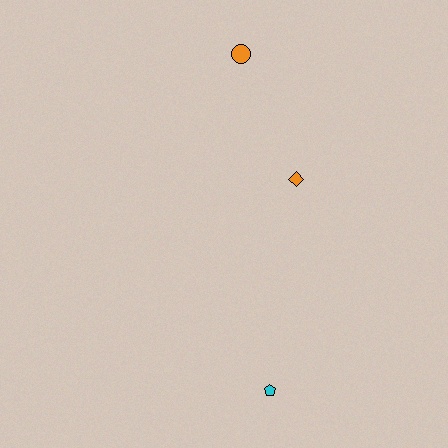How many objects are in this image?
There are 3 objects.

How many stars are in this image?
There are no stars.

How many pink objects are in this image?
There are no pink objects.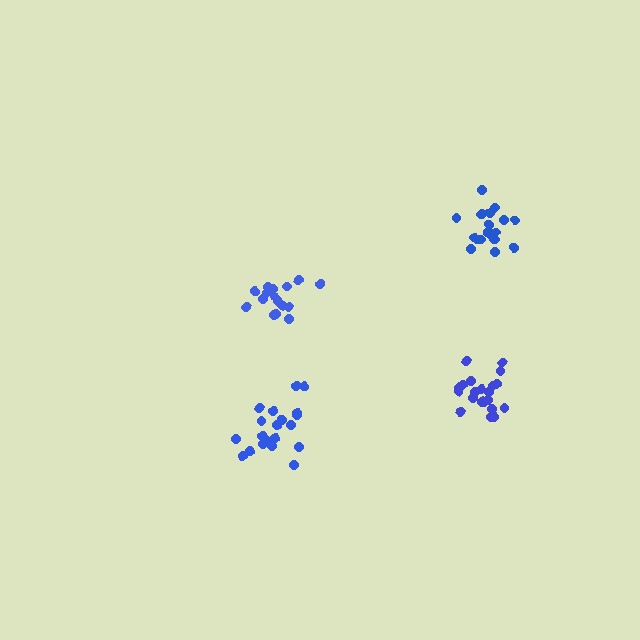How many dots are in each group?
Group 1: 21 dots, Group 2: 17 dots, Group 3: 21 dots, Group 4: 20 dots (79 total).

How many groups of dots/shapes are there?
There are 4 groups.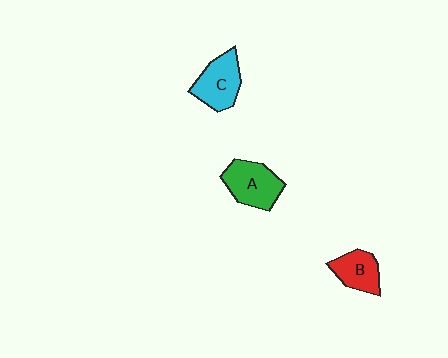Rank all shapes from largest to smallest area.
From largest to smallest: A (green), C (cyan), B (red).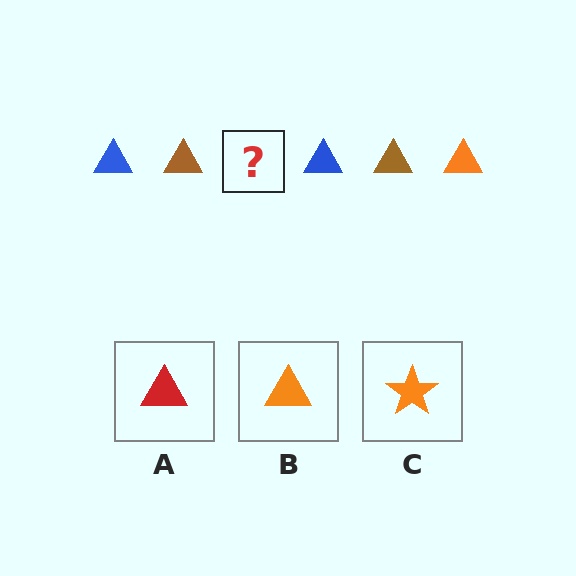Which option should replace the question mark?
Option B.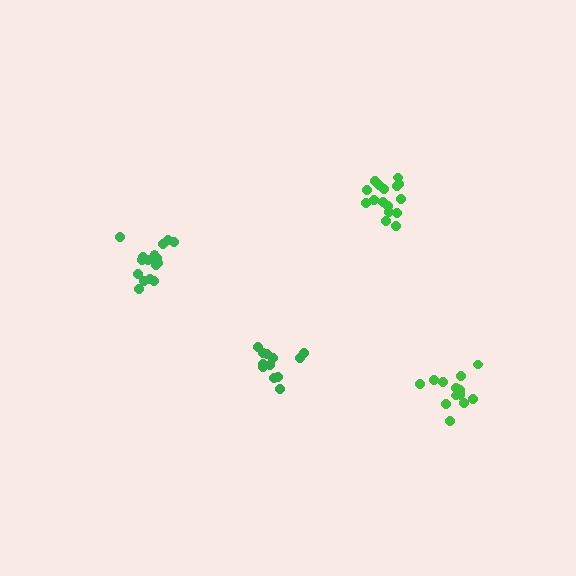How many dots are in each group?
Group 1: 16 dots, Group 2: 12 dots, Group 3: 16 dots, Group 4: 15 dots (59 total).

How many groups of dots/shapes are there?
There are 4 groups.